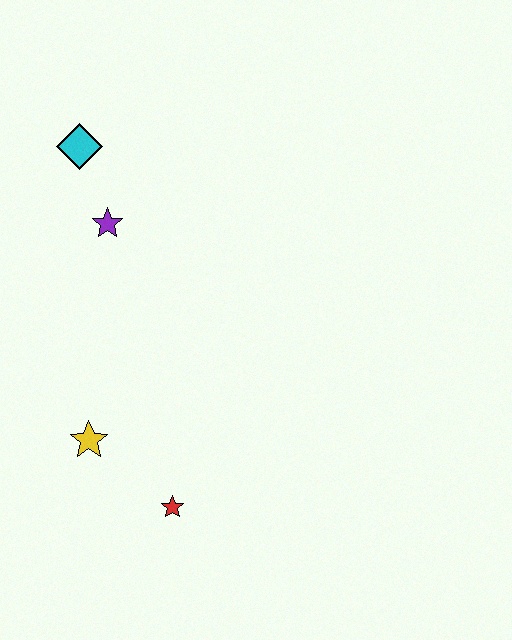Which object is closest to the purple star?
The cyan diamond is closest to the purple star.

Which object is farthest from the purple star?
The red star is farthest from the purple star.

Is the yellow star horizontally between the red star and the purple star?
No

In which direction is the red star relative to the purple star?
The red star is below the purple star.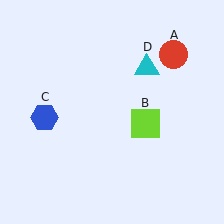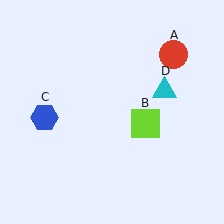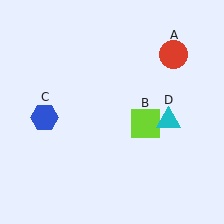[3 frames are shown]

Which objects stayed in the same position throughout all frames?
Red circle (object A) and lime square (object B) and blue hexagon (object C) remained stationary.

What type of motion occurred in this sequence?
The cyan triangle (object D) rotated clockwise around the center of the scene.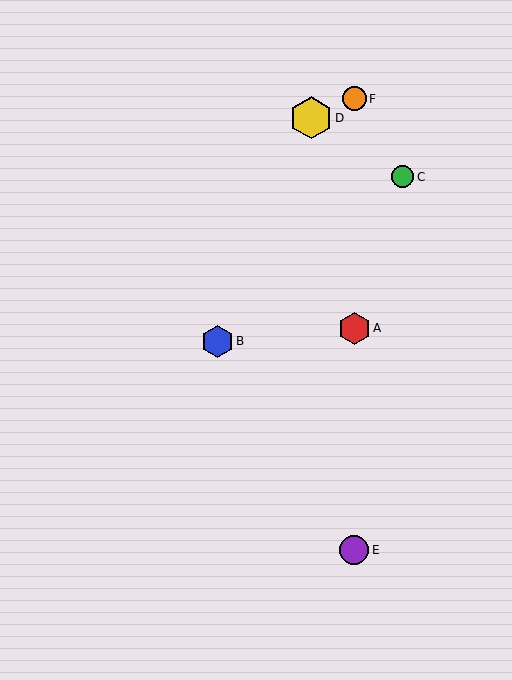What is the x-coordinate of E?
Object E is at x≈354.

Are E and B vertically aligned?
No, E is at x≈354 and B is at x≈217.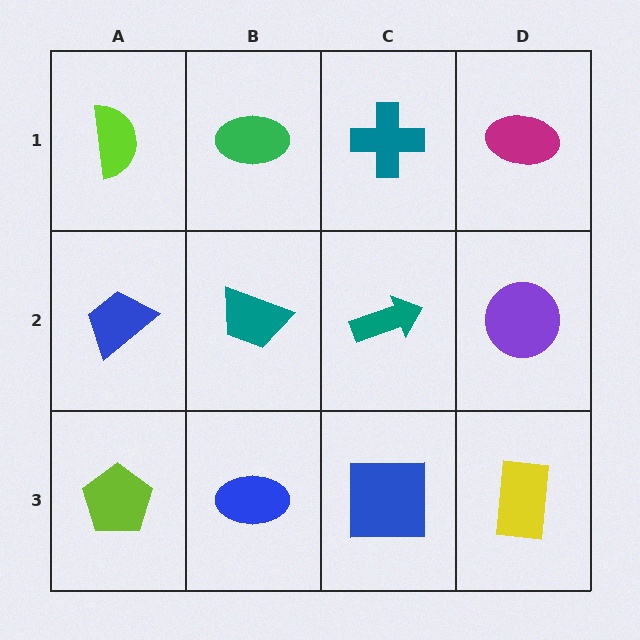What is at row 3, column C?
A blue square.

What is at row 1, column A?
A lime semicircle.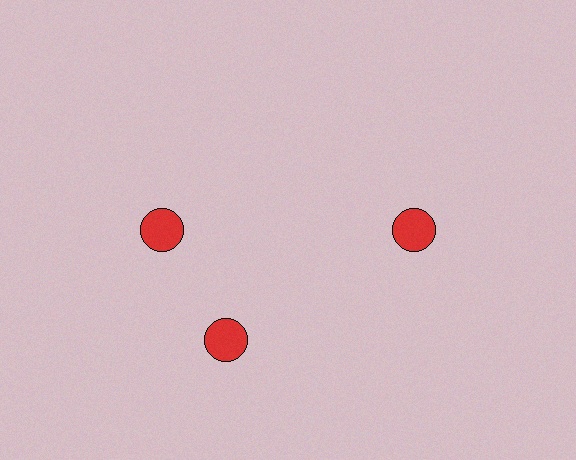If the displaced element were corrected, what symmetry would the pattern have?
It would have 3-fold rotational symmetry — the pattern would map onto itself every 120 degrees.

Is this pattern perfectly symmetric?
No. The 3 red circles are arranged in a ring, but one element near the 11 o'clock position is rotated out of alignment along the ring, breaking the 3-fold rotational symmetry.